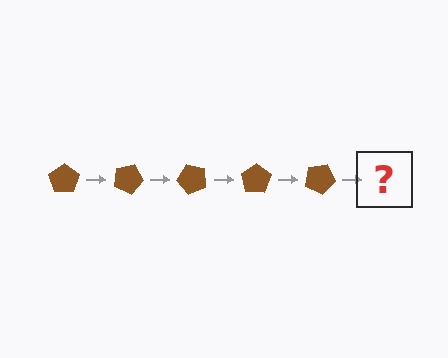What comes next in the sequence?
The next element should be a brown pentagon rotated 125 degrees.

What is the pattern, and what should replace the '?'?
The pattern is that the pentagon rotates 25 degrees each step. The '?' should be a brown pentagon rotated 125 degrees.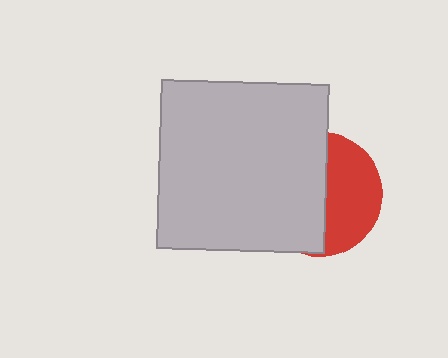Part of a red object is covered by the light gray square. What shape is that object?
It is a circle.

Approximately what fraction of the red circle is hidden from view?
Roughly 57% of the red circle is hidden behind the light gray square.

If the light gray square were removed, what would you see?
You would see the complete red circle.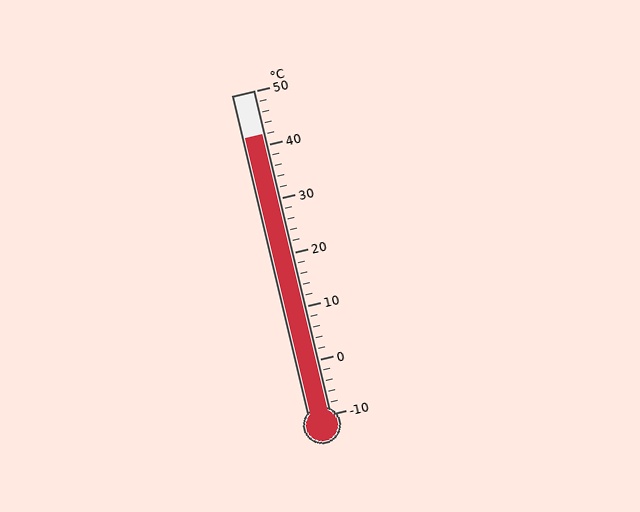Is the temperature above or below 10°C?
The temperature is above 10°C.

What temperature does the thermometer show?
The thermometer shows approximately 42°C.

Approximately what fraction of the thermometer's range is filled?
The thermometer is filled to approximately 85% of its range.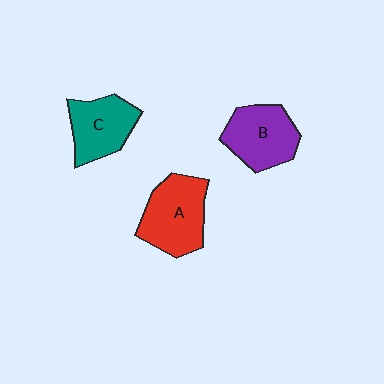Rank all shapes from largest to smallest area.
From largest to smallest: A (red), B (purple), C (teal).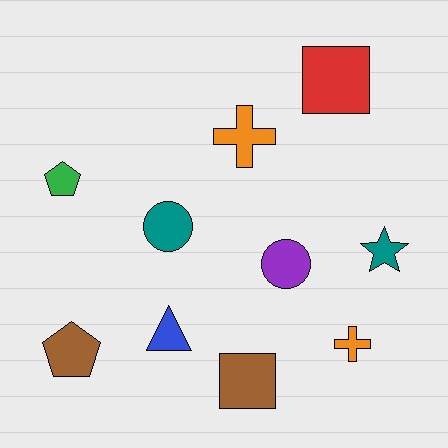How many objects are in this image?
There are 10 objects.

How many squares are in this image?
There are 2 squares.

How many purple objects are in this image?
There is 1 purple object.